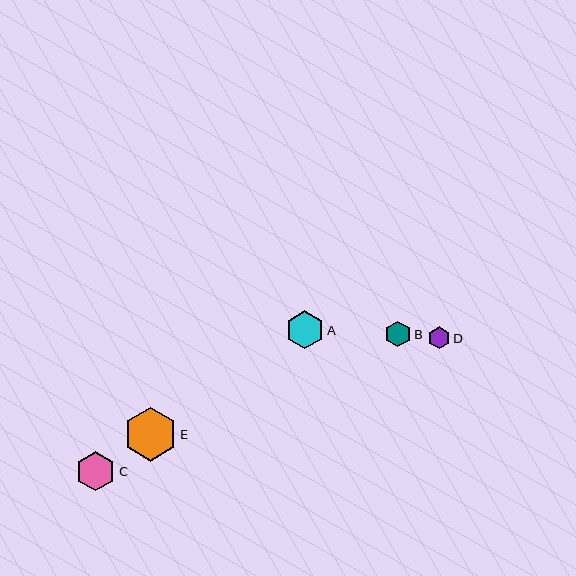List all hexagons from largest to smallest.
From largest to smallest: E, C, A, B, D.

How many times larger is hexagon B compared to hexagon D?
Hexagon B is approximately 1.2 times the size of hexagon D.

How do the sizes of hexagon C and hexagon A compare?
Hexagon C and hexagon A are approximately the same size.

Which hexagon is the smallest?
Hexagon D is the smallest with a size of approximately 22 pixels.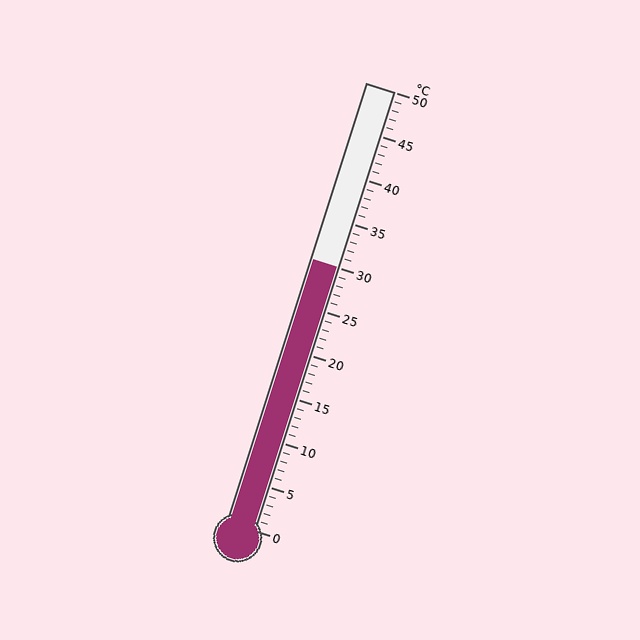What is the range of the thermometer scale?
The thermometer scale ranges from 0°C to 50°C.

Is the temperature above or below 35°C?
The temperature is below 35°C.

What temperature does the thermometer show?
The thermometer shows approximately 30°C.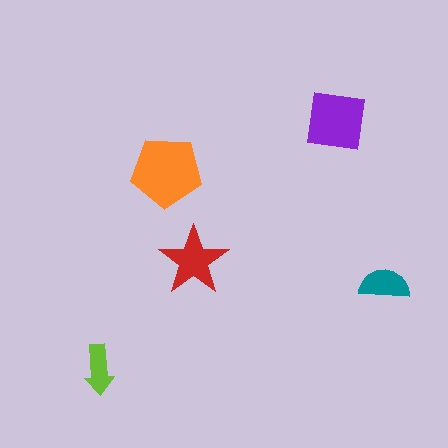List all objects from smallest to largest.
The lime arrow, the teal semicircle, the red star, the purple square, the orange pentagon.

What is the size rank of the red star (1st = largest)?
3rd.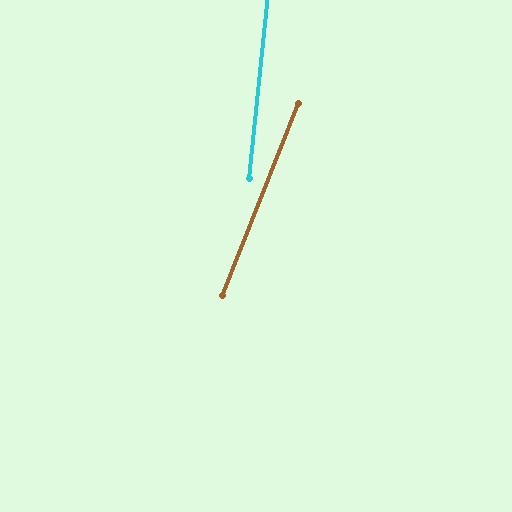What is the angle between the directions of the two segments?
Approximately 16 degrees.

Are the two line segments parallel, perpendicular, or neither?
Neither parallel nor perpendicular — they differ by about 16°.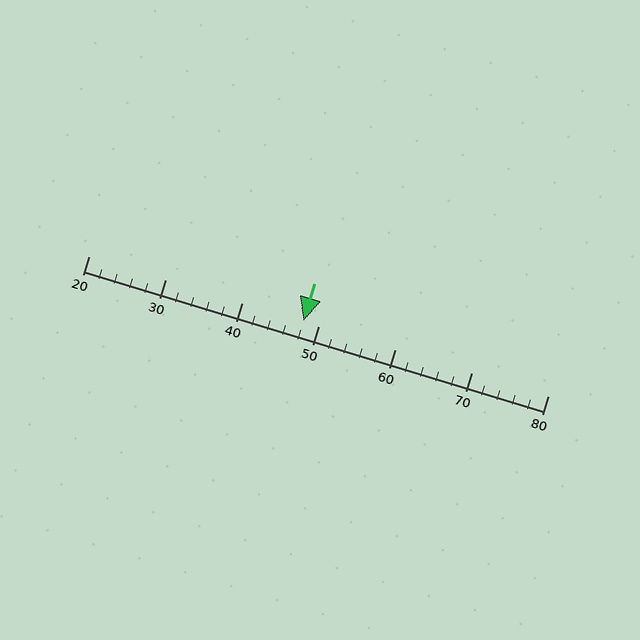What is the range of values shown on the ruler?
The ruler shows values from 20 to 80.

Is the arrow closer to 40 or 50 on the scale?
The arrow is closer to 50.